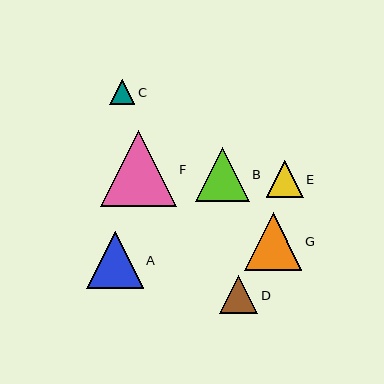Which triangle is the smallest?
Triangle C is the smallest with a size of approximately 25 pixels.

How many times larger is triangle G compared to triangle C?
Triangle G is approximately 2.3 times the size of triangle C.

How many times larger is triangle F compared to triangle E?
Triangle F is approximately 2.1 times the size of triangle E.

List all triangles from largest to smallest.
From largest to smallest: F, G, A, B, D, E, C.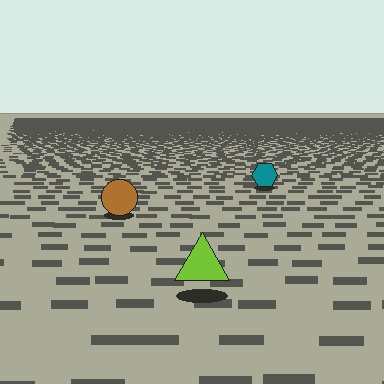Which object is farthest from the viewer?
The teal hexagon is farthest from the viewer. It appears smaller and the ground texture around it is denser.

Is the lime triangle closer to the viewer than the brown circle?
Yes. The lime triangle is closer — you can tell from the texture gradient: the ground texture is coarser near it.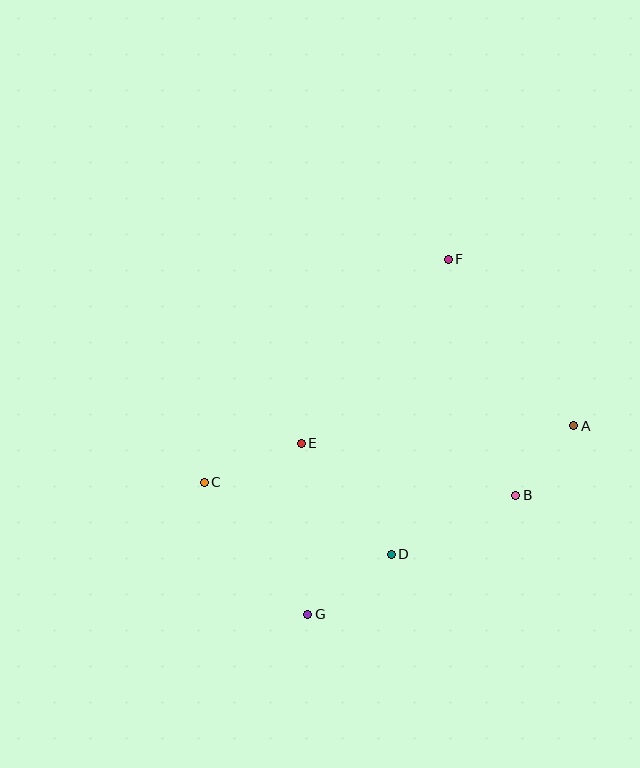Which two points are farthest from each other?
Points F and G are farthest from each other.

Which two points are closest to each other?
Points A and B are closest to each other.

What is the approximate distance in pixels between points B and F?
The distance between B and F is approximately 245 pixels.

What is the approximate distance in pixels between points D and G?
The distance between D and G is approximately 103 pixels.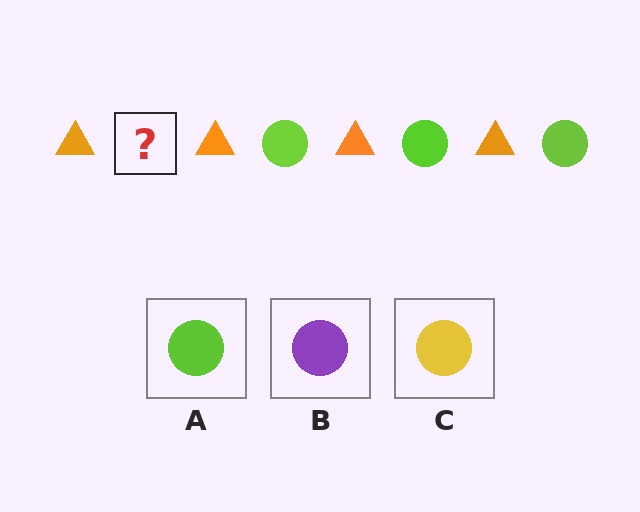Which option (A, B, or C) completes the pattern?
A.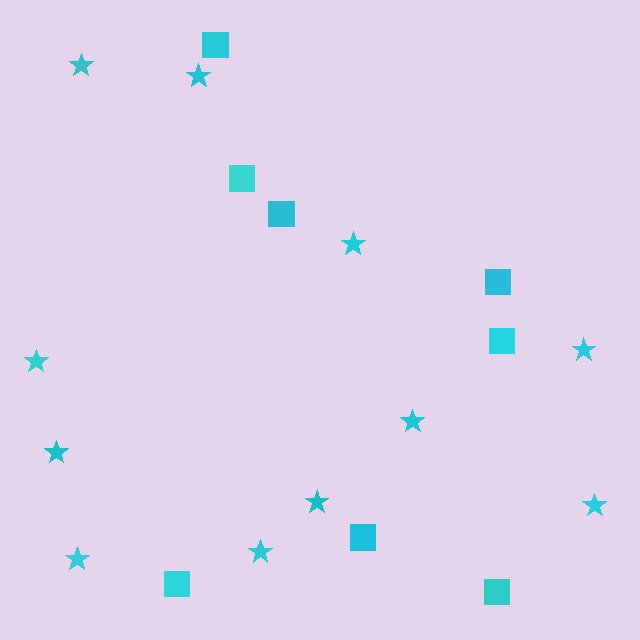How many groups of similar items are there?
There are 2 groups: one group of stars (11) and one group of squares (8).